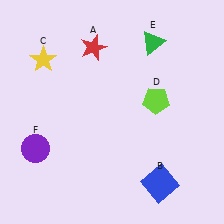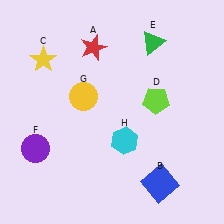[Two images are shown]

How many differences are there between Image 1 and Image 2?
There are 2 differences between the two images.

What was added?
A yellow circle (G), a cyan hexagon (H) were added in Image 2.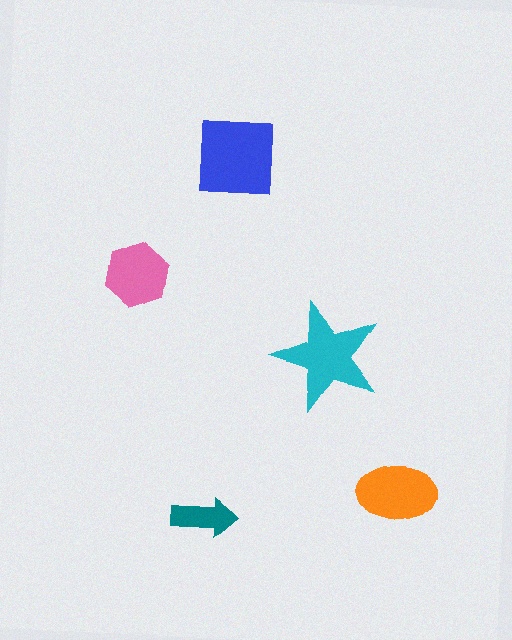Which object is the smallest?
The teal arrow.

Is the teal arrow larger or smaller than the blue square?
Smaller.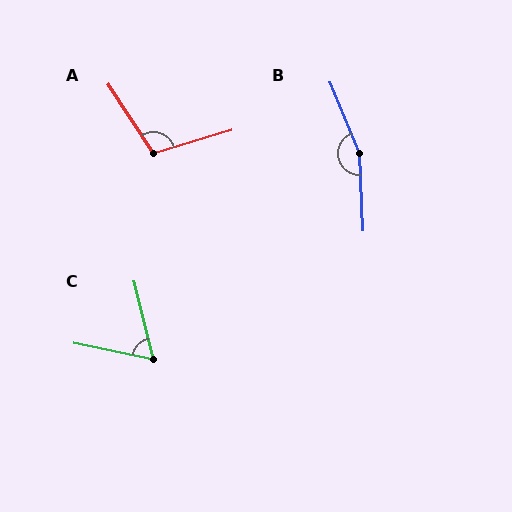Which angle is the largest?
B, at approximately 160 degrees.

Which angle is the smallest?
C, at approximately 64 degrees.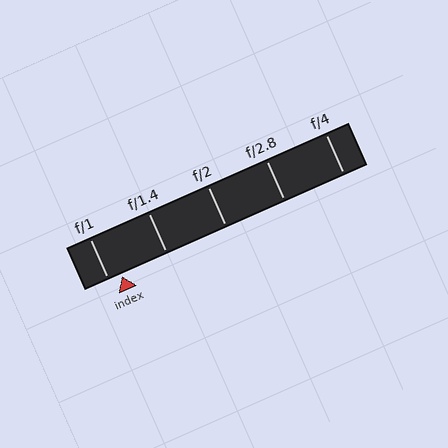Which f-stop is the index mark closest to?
The index mark is closest to f/1.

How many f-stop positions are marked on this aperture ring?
There are 5 f-stop positions marked.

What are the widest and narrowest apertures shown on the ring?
The widest aperture shown is f/1 and the narrowest is f/4.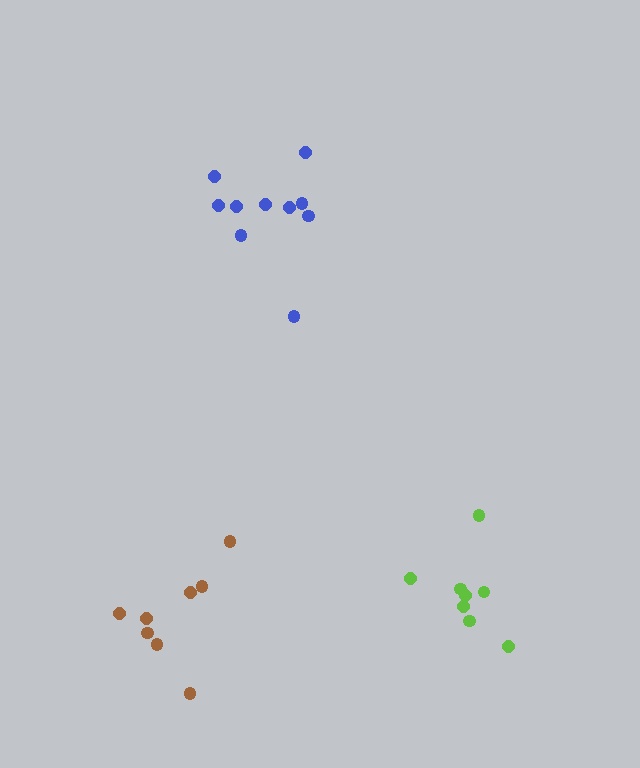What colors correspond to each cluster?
The clusters are colored: blue, lime, brown.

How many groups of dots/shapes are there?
There are 3 groups.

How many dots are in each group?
Group 1: 10 dots, Group 2: 8 dots, Group 3: 8 dots (26 total).